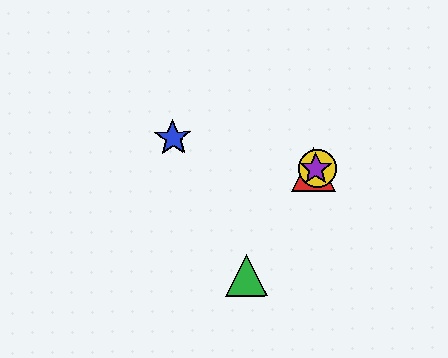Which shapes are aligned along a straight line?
The red triangle, the yellow circle, the purple star are aligned along a straight line.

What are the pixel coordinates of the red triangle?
The red triangle is at (313, 170).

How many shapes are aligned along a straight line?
3 shapes (the red triangle, the yellow circle, the purple star) are aligned along a straight line.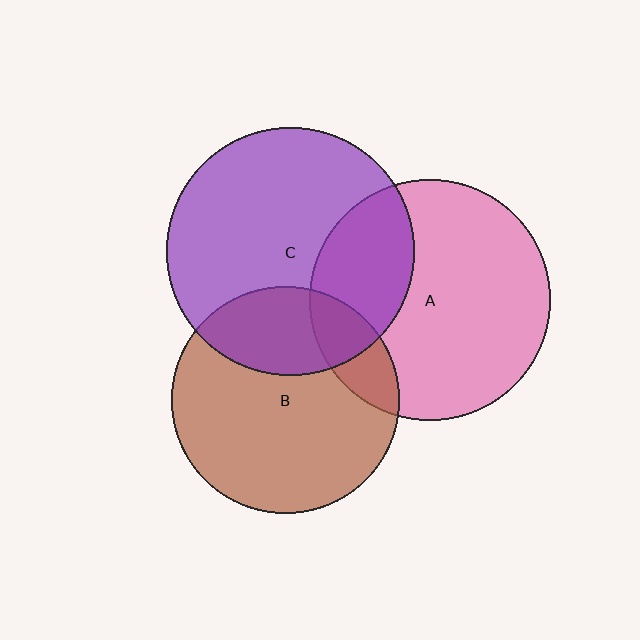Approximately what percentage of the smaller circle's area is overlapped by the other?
Approximately 30%.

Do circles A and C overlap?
Yes.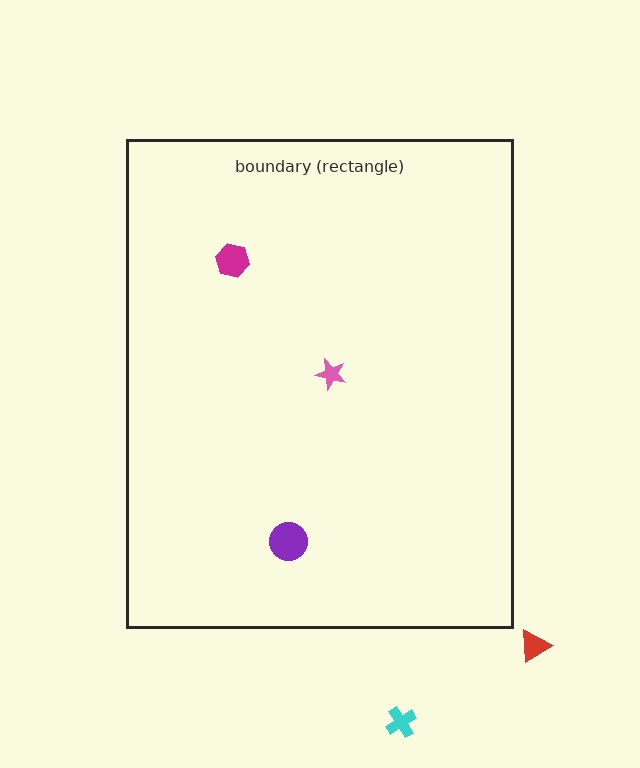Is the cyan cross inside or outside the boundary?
Outside.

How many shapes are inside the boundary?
3 inside, 2 outside.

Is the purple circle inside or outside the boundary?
Inside.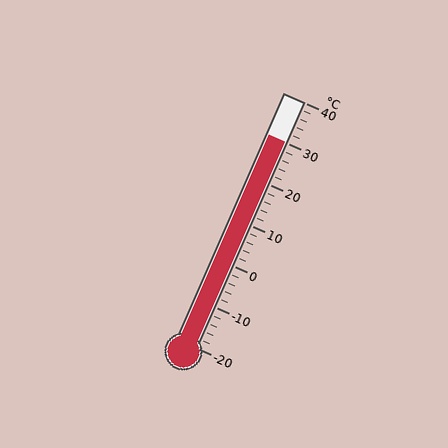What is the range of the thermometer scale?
The thermometer scale ranges from -20°C to 40°C.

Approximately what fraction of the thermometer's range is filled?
The thermometer is filled to approximately 85% of its range.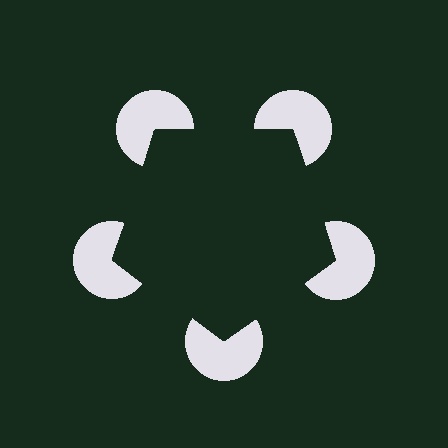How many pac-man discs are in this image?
There are 5 — one at each vertex of the illusory pentagon.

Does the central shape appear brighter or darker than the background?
It typically appears slightly darker than the background, even though no actual brightness change is drawn.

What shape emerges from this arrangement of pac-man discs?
An illusory pentagon — its edges are inferred from the aligned wedge cuts in the pac-man discs, not physically drawn.